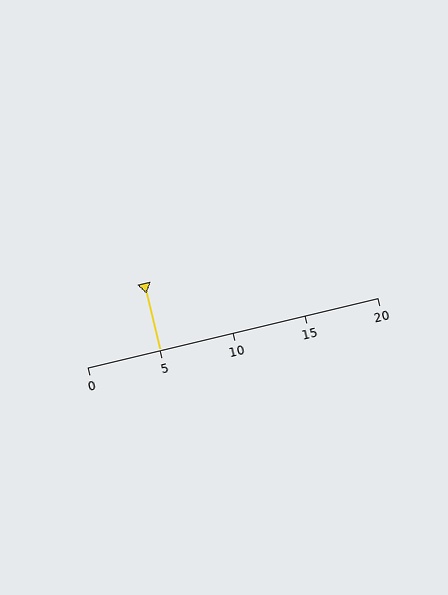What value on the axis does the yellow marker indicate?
The marker indicates approximately 5.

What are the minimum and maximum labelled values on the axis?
The axis runs from 0 to 20.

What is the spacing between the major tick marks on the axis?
The major ticks are spaced 5 apart.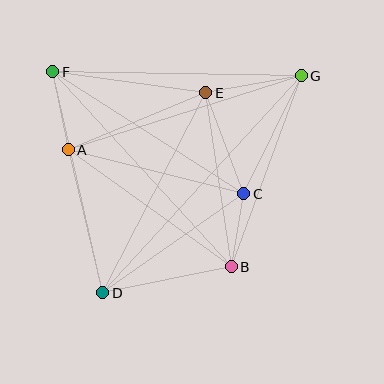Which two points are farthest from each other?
Points D and G are farthest from each other.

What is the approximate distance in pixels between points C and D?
The distance between C and D is approximately 172 pixels.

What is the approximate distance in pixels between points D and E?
The distance between D and E is approximately 225 pixels.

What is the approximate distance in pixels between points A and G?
The distance between A and G is approximately 245 pixels.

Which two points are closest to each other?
Points B and C are closest to each other.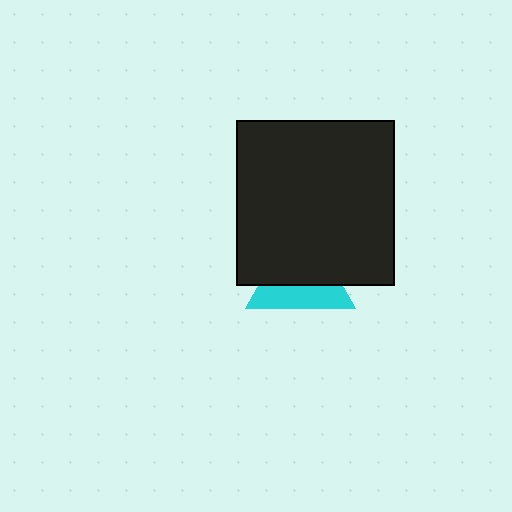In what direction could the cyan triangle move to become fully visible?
The cyan triangle could move down. That would shift it out from behind the black rectangle entirely.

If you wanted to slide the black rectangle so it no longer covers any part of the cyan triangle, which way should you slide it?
Slide it up — that is the most direct way to separate the two shapes.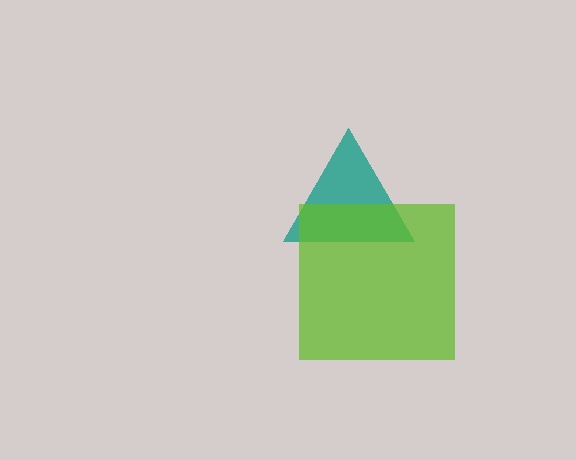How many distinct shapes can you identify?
There are 2 distinct shapes: a teal triangle, a lime square.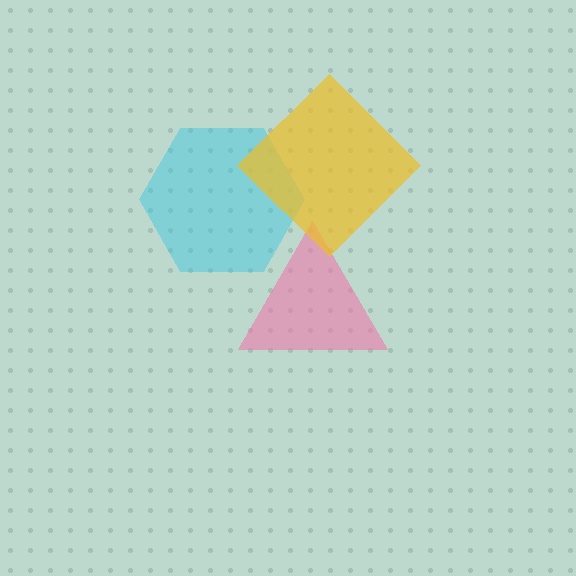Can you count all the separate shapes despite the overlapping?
Yes, there are 3 separate shapes.